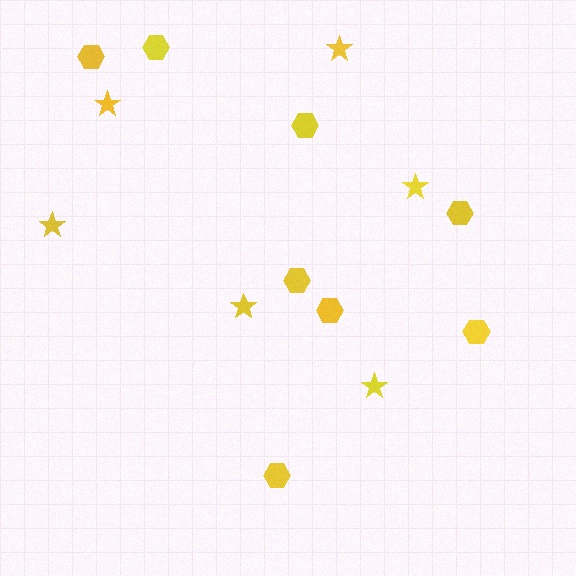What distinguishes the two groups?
There are 2 groups: one group of hexagons (8) and one group of stars (6).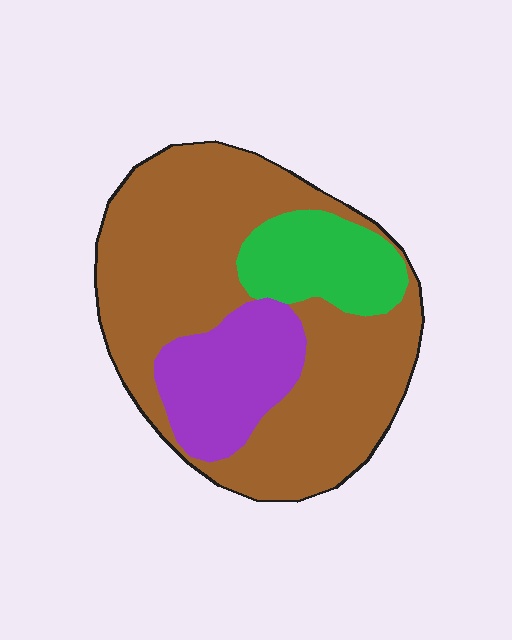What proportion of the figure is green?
Green takes up less than a sixth of the figure.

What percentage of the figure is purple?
Purple covers 19% of the figure.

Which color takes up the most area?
Brown, at roughly 65%.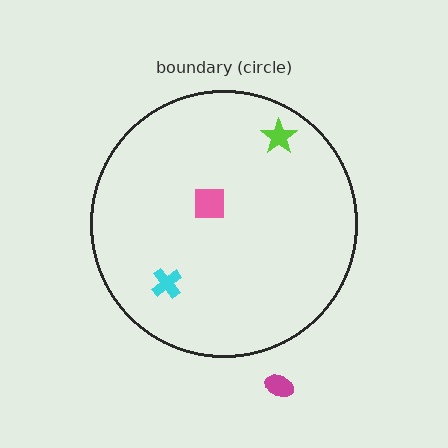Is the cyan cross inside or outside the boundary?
Inside.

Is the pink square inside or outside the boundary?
Inside.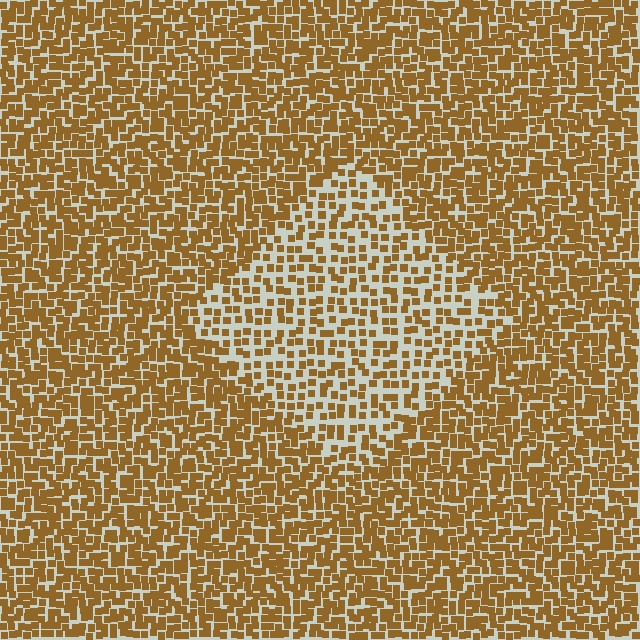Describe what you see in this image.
The image contains small brown elements arranged at two different densities. A diamond-shaped region is visible where the elements are less densely packed than the surrounding area.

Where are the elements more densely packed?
The elements are more densely packed outside the diamond boundary.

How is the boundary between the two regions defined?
The boundary is defined by a change in element density (approximately 1.8x ratio). All elements are the same color, size, and shape.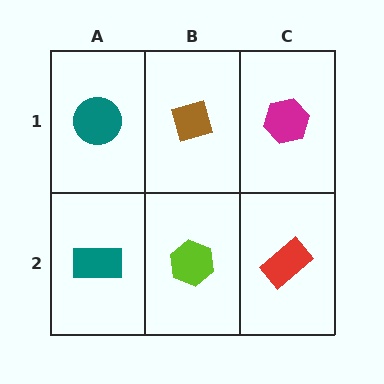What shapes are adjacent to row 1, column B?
A lime hexagon (row 2, column B), a teal circle (row 1, column A), a magenta hexagon (row 1, column C).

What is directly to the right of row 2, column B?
A red rectangle.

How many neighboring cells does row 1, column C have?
2.